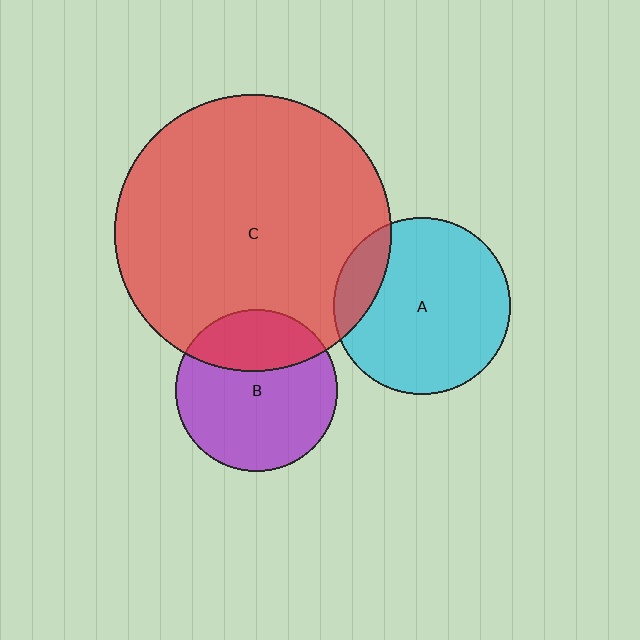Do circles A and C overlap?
Yes.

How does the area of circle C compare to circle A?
Approximately 2.5 times.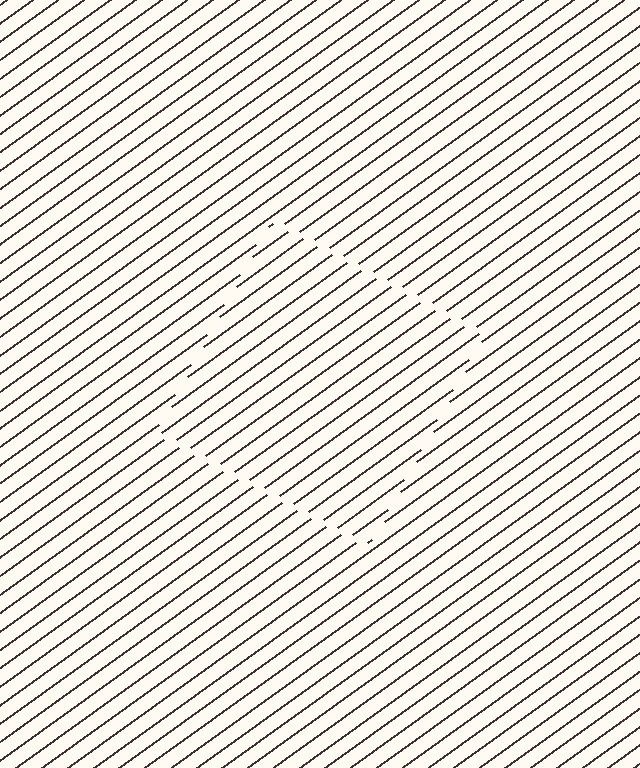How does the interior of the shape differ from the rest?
The interior of the shape contains the same grating, shifted by half a period — the contour is defined by the phase discontinuity where line-ends from the inner and outer gratings abut.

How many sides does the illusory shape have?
4 sides — the line-ends trace a square.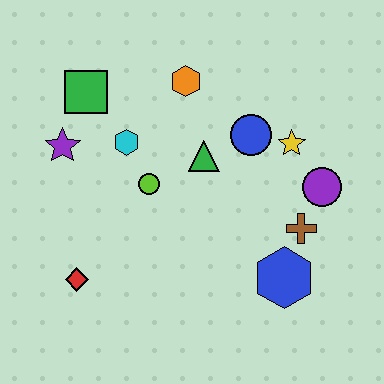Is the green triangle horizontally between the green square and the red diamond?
No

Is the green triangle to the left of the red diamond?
No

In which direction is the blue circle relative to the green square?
The blue circle is to the right of the green square.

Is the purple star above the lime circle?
Yes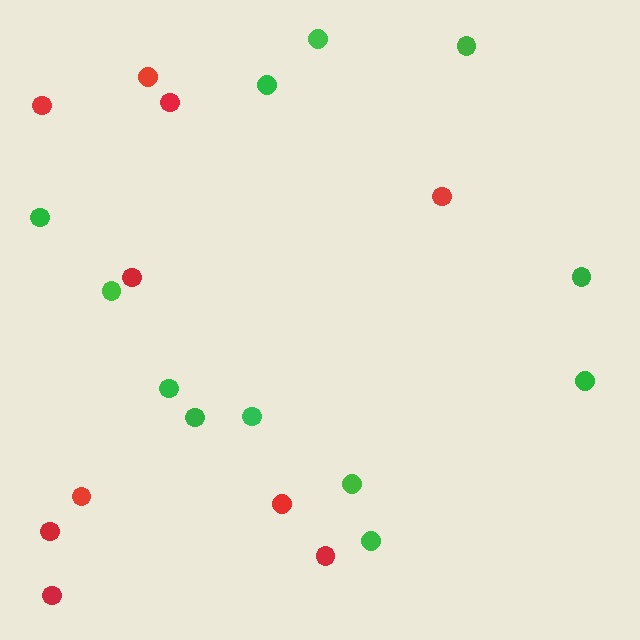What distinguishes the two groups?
There are 2 groups: one group of red circles (10) and one group of green circles (12).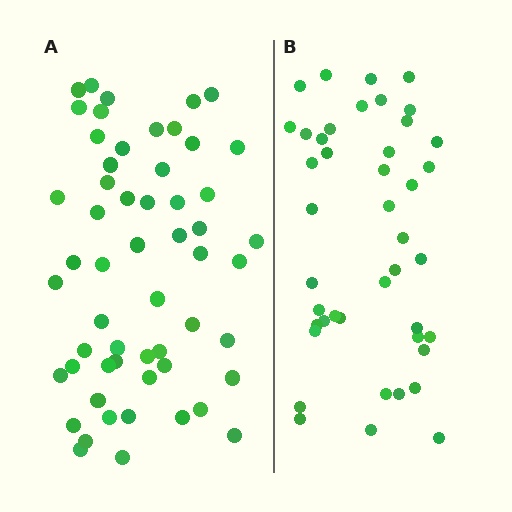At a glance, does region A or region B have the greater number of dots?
Region A (the left region) has more dots.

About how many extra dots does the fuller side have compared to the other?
Region A has approximately 15 more dots than region B.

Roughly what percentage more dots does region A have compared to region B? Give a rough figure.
About 30% more.